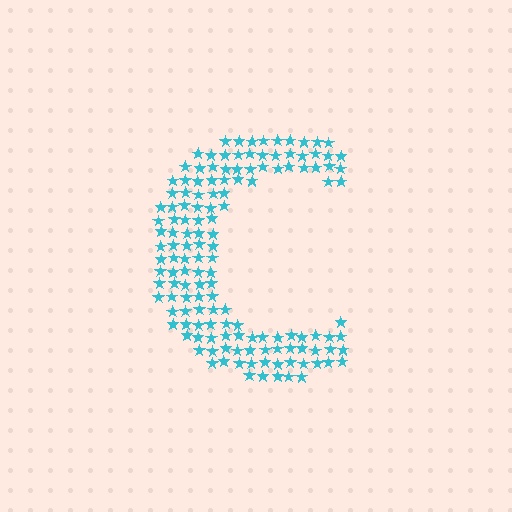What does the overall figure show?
The overall figure shows the letter C.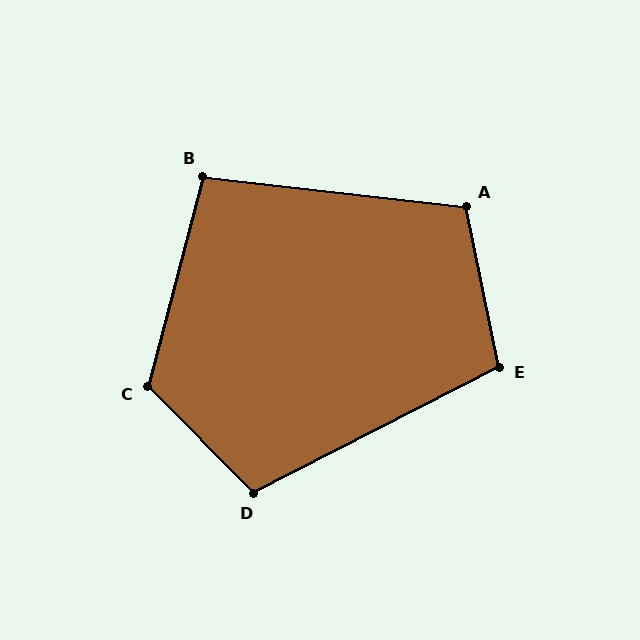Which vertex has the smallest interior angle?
B, at approximately 98 degrees.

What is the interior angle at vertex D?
Approximately 108 degrees (obtuse).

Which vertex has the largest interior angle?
C, at approximately 120 degrees.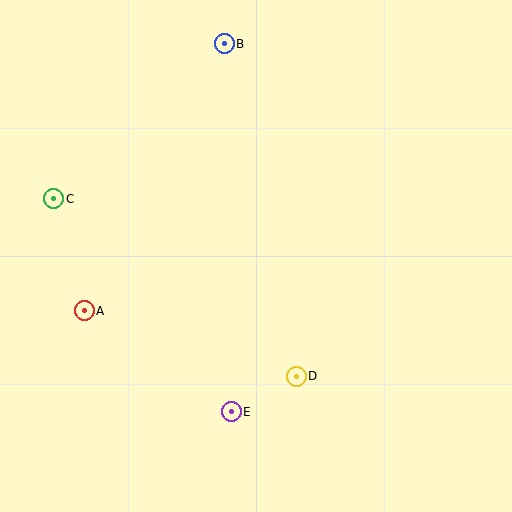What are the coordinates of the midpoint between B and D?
The midpoint between B and D is at (260, 210).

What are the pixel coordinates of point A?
Point A is at (84, 311).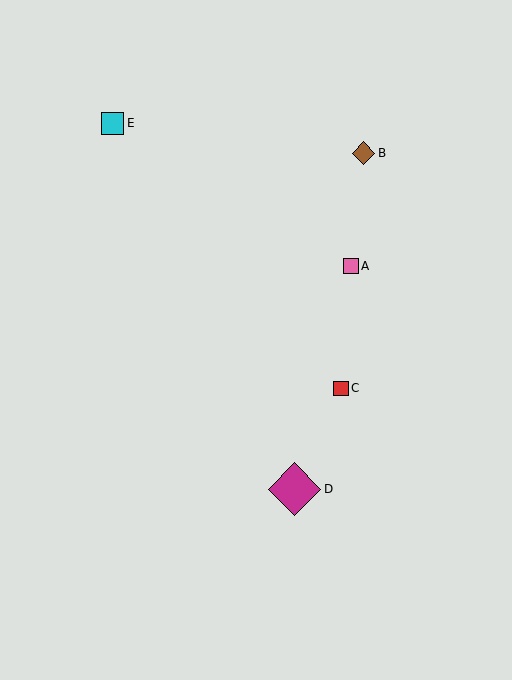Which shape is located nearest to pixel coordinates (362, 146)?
The brown diamond (labeled B) at (363, 153) is nearest to that location.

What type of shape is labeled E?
Shape E is a cyan square.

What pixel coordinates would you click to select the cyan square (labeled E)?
Click at (113, 123) to select the cyan square E.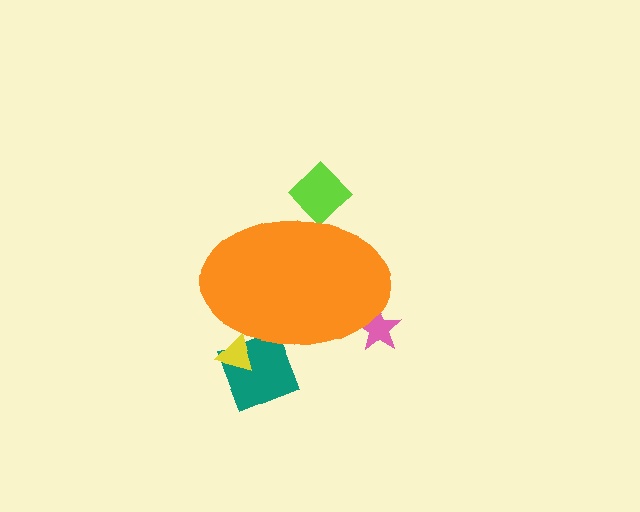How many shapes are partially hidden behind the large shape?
4 shapes are partially hidden.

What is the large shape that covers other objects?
An orange ellipse.